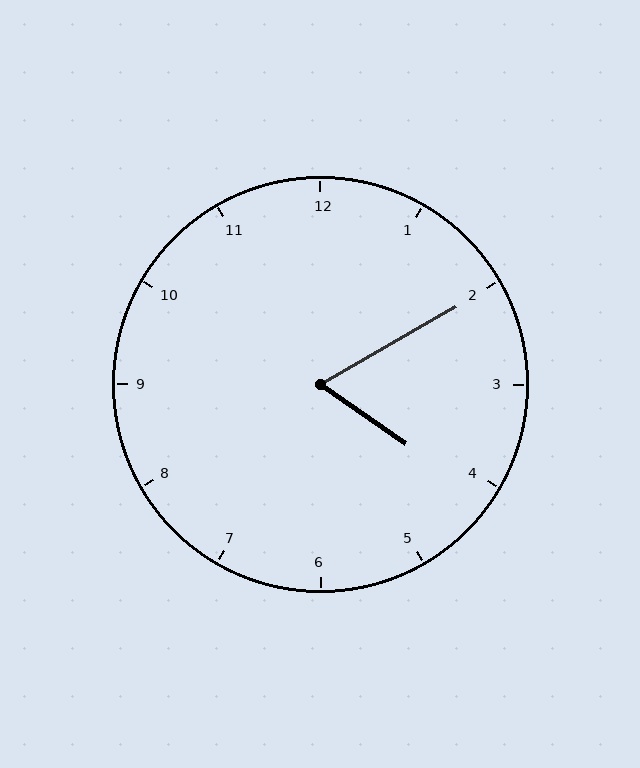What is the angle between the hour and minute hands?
Approximately 65 degrees.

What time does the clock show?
4:10.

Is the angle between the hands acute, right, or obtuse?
It is acute.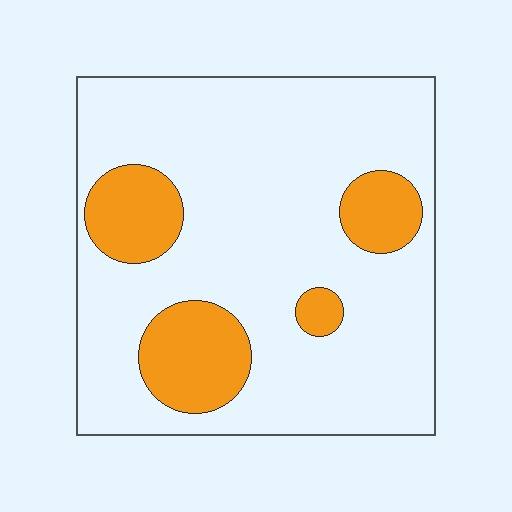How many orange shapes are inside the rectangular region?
4.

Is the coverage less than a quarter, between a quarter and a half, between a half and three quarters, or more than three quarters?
Less than a quarter.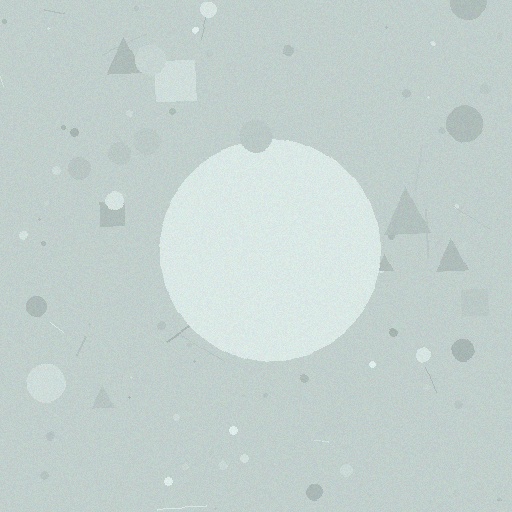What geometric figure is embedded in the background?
A circle is embedded in the background.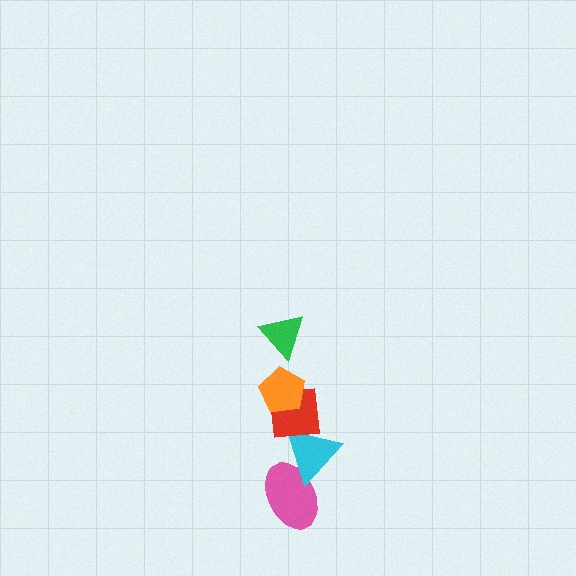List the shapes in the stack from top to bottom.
From top to bottom: the green triangle, the orange pentagon, the red square, the cyan triangle, the pink ellipse.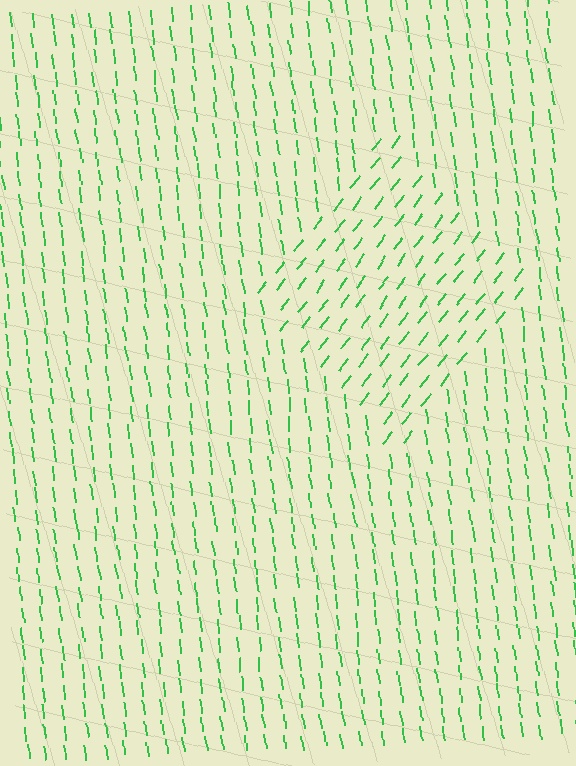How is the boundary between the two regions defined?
The boundary is defined purely by a change in line orientation (approximately 45 degrees difference). All lines are the same color and thickness.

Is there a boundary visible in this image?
Yes, there is a texture boundary formed by a change in line orientation.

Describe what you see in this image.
The image is filled with small green line segments. A diamond region in the image has lines oriented differently from the surrounding lines, creating a visible texture boundary.